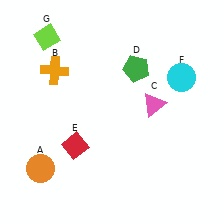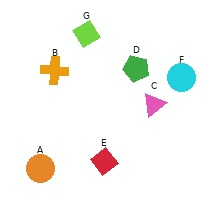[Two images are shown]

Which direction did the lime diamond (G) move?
The lime diamond (G) moved right.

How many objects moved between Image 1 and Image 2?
2 objects moved between the two images.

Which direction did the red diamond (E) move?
The red diamond (E) moved right.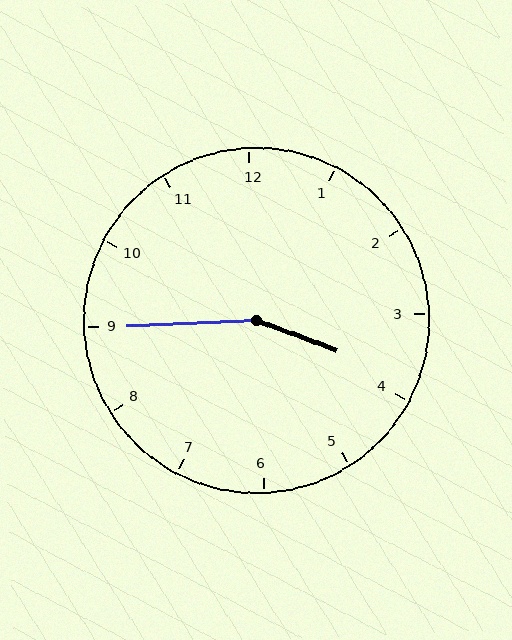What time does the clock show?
3:45.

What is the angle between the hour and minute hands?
Approximately 158 degrees.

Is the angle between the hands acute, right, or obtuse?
It is obtuse.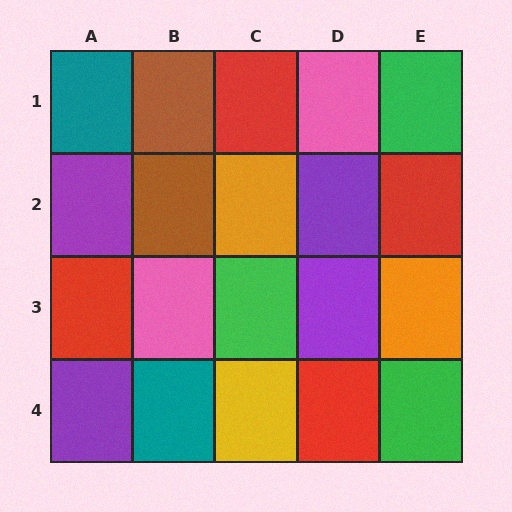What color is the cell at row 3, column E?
Orange.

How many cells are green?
3 cells are green.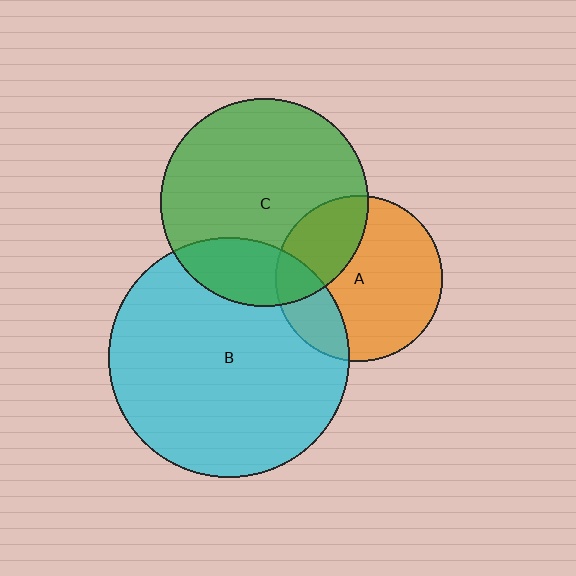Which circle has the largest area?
Circle B (cyan).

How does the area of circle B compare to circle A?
Approximately 2.1 times.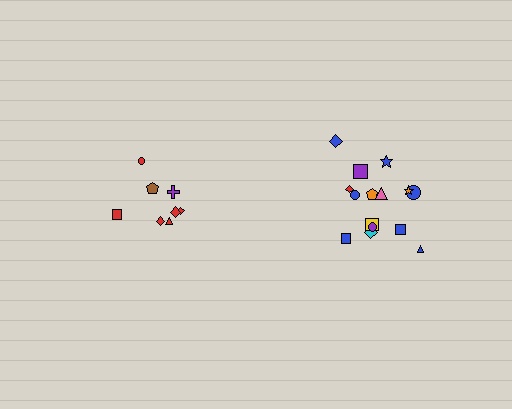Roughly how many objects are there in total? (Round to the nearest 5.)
Roughly 25 objects in total.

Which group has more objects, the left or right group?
The right group.